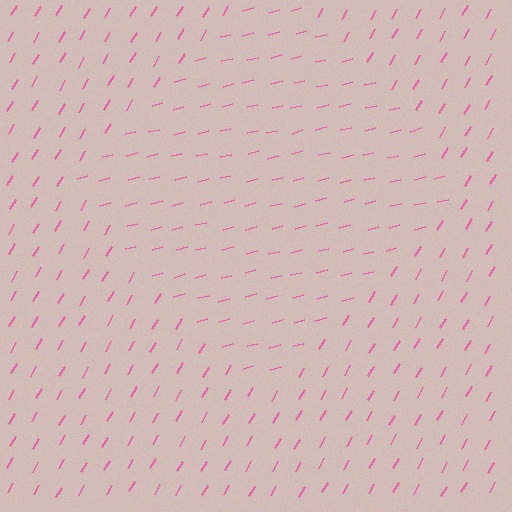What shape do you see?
I see a diamond.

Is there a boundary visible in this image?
Yes, there is a texture boundary formed by a change in line orientation.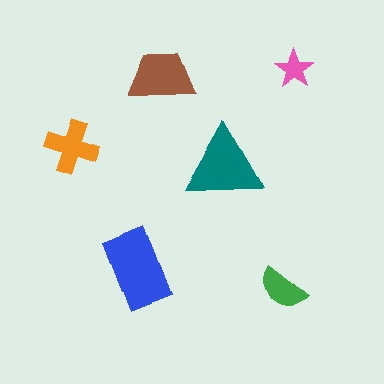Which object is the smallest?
The pink star.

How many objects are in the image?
There are 6 objects in the image.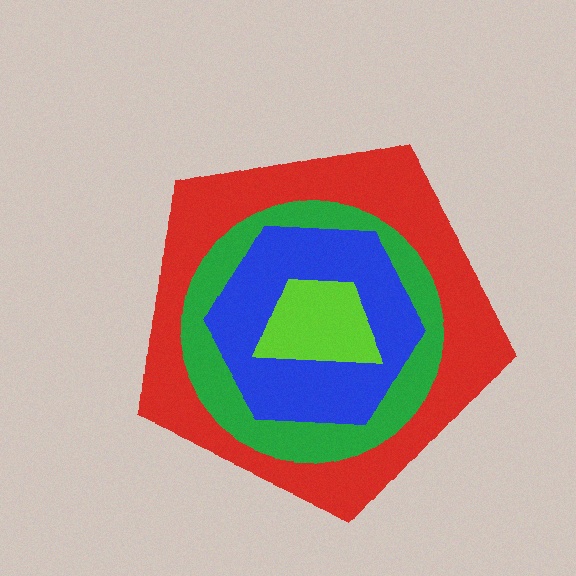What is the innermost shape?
The lime trapezoid.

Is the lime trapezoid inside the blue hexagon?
Yes.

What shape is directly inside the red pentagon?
The green circle.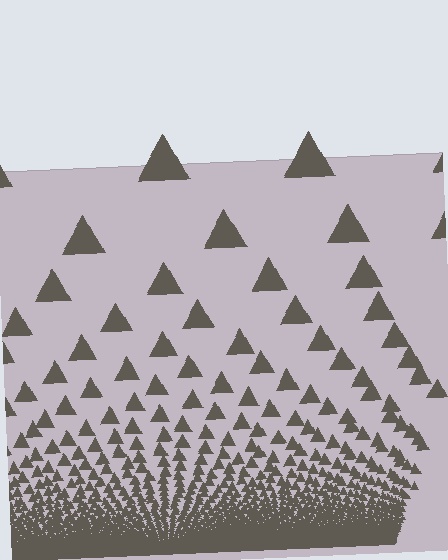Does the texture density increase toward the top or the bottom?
Density increases toward the bottom.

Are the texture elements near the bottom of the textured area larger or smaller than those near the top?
Smaller. The gradient is inverted — elements near the bottom are smaller and denser.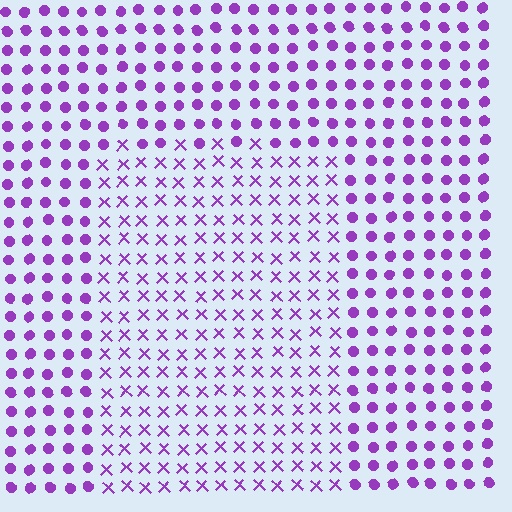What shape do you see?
I see a rectangle.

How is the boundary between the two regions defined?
The boundary is defined by a change in element shape: X marks inside vs. circles outside. All elements share the same color and spacing.